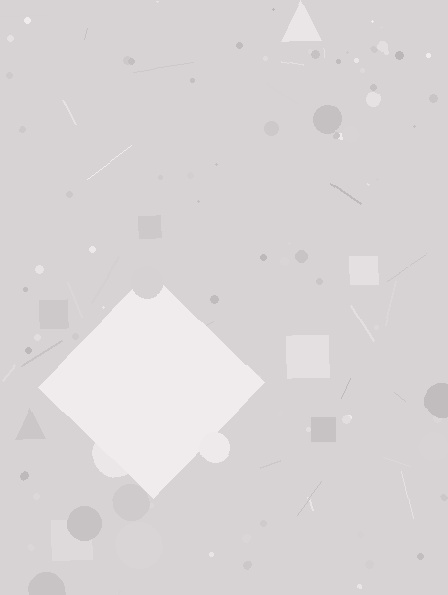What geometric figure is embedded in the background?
A diamond is embedded in the background.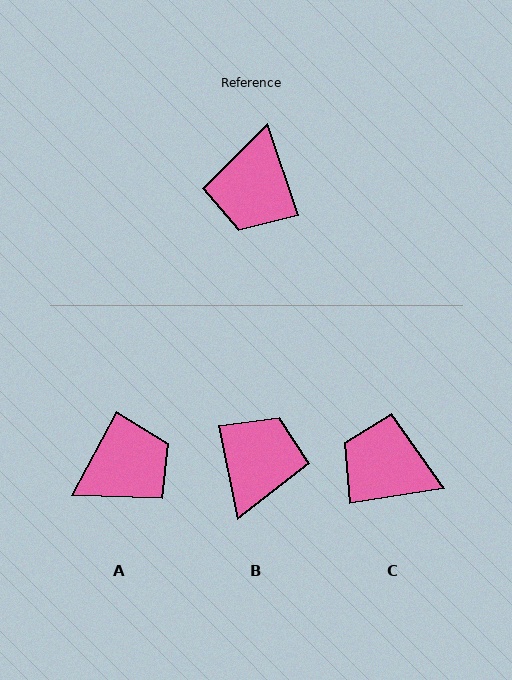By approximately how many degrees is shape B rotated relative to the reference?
Approximately 173 degrees counter-clockwise.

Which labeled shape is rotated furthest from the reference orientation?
B, about 173 degrees away.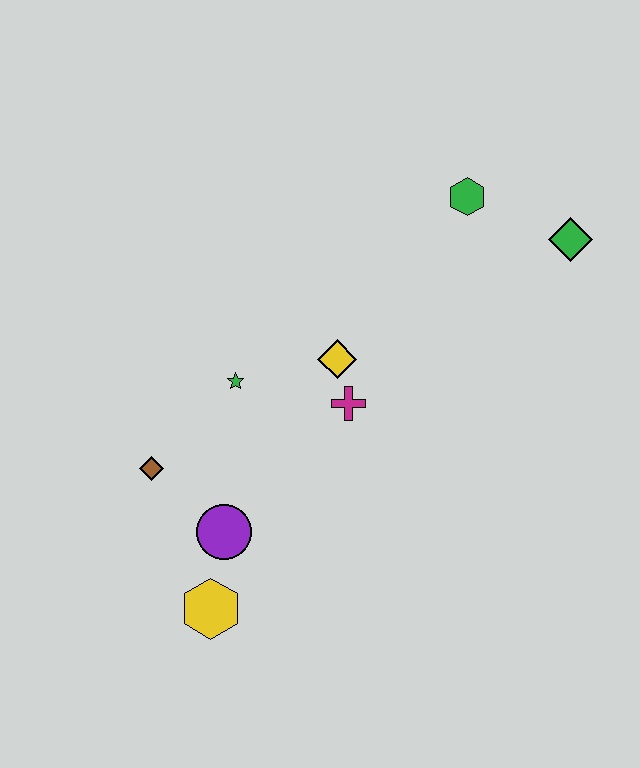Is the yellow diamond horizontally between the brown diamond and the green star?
No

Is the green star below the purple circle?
No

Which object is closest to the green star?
The yellow diamond is closest to the green star.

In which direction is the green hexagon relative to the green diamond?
The green hexagon is to the left of the green diamond.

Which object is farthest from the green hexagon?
The yellow hexagon is farthest from the green hexagon.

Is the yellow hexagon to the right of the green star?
No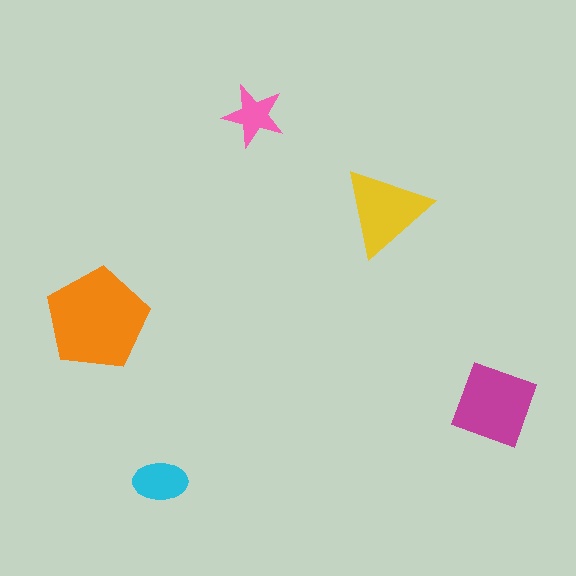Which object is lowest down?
The cyan ellipse is bottommost.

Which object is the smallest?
The pink star.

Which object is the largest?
The orange pentagon.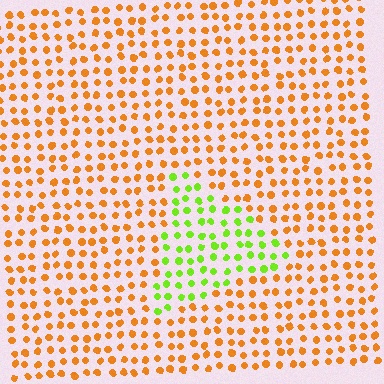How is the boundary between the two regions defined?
The boundary is defined purely by a slight shift in hue (about 66 degrees). Spacing, size, and orientation are identical on both sides.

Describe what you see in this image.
The image is filled with small orange elements in a uniform arrangement. A triangle-shaped region is visible where the elements are tinted to a slightly different hue, forming a subtle color boundary.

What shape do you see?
I see a triangle.